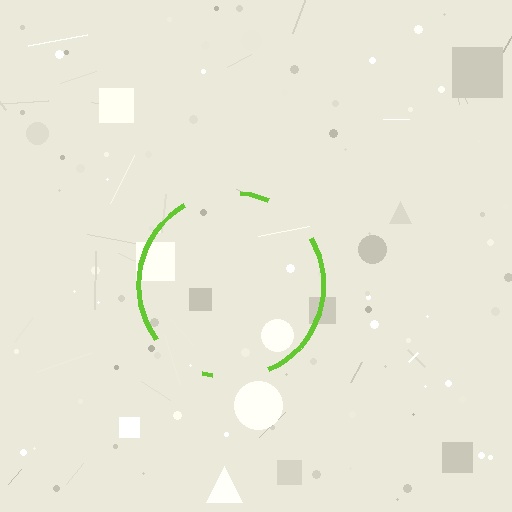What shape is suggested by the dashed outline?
The dashed outline suggests a circle.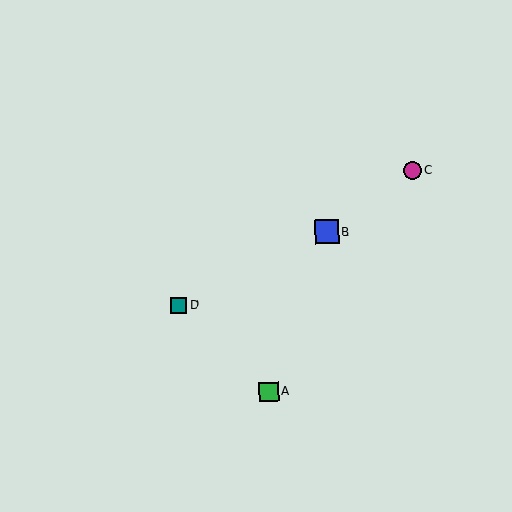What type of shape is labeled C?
Shape C is a magenta circle.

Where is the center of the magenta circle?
The center of the magenta circle is at (412, 170).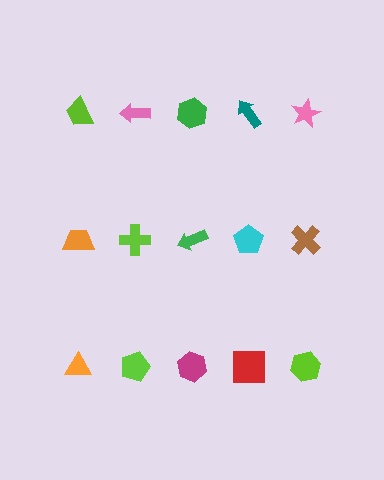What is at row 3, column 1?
An orange triangle.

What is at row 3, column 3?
A magenta hexagon.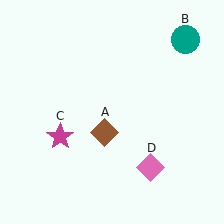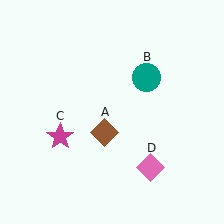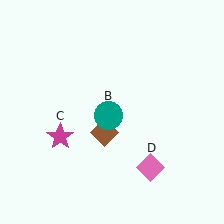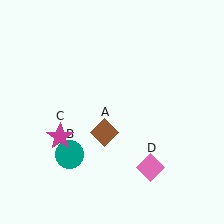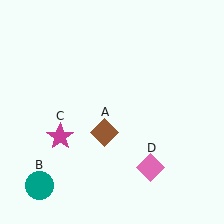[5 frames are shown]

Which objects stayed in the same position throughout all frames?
Brown diamond (object A) and magenta star (object C) and pink diamond (object D) remained stationary.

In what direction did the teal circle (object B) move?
The teal circle (object B) moved down and to the left.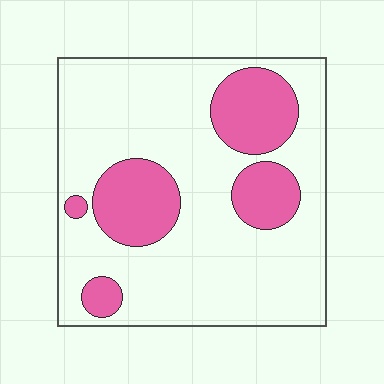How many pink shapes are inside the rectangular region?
5.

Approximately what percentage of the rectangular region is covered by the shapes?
Approximately 25%.